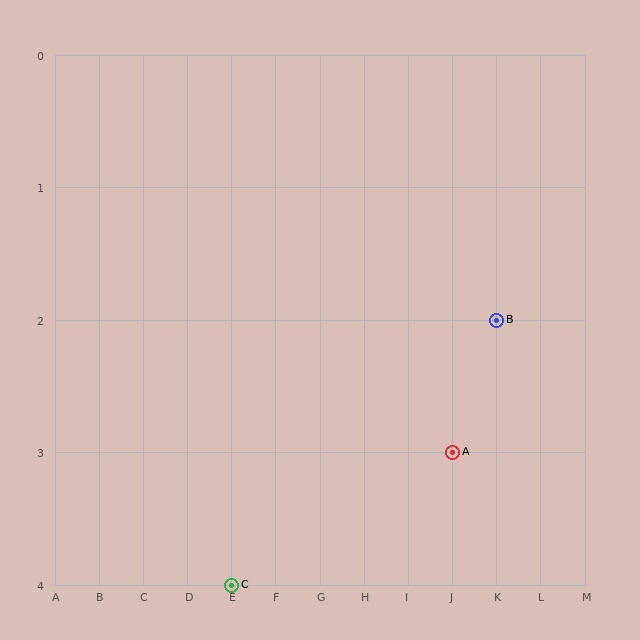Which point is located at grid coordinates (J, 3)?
Point A is at (J, 3).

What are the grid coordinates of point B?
Point B is at grid coordinates (K, 2).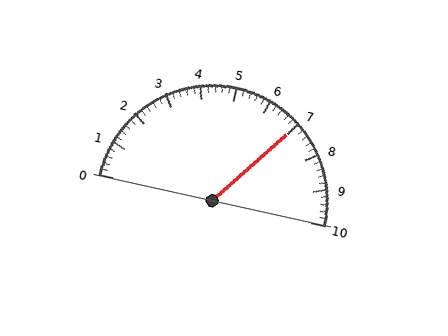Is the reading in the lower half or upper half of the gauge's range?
The reading is in the upper half of the range (0 to 10).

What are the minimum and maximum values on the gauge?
The gauge ranges from 0 to 10.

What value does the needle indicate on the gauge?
The needle indicates approximately 7.0.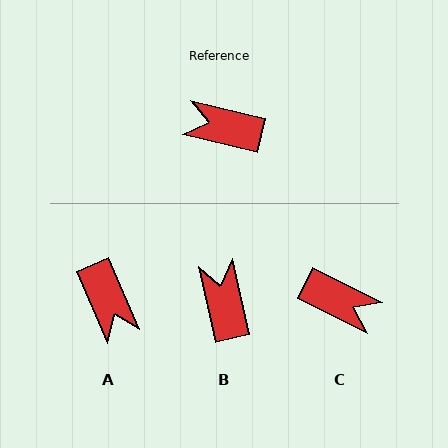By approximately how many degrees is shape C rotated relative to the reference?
Approximately 168 degrees counter-clockwise.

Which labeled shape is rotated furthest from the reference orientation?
C, about 168 degrees away.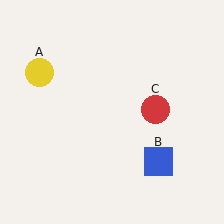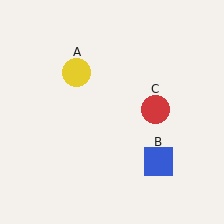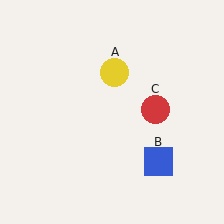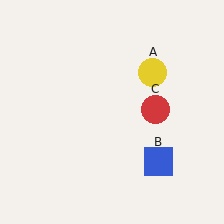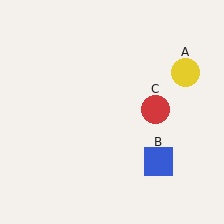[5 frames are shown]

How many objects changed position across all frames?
1 object changed position: yellow circle (object A).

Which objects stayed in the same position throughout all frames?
Blue square (object B) and red circle (object C) remained stationary.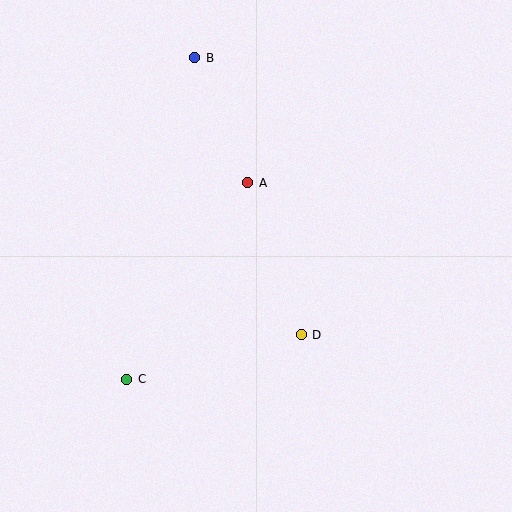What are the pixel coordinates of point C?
Point C is at (127, 379).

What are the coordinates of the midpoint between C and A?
The midpoint between C and A is at (187, 281).